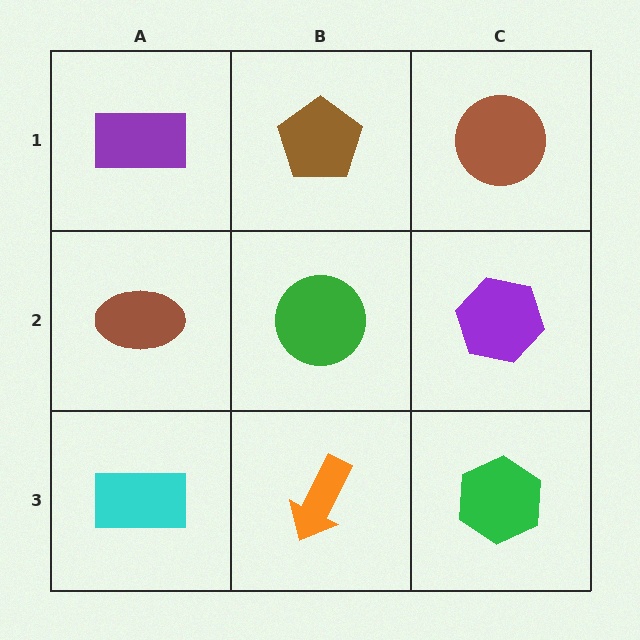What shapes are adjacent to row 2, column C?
A brown circle (row 1, column C), a green hexagon (row 3, column C), a green circle (row 2, column B).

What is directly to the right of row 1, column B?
A brown circle.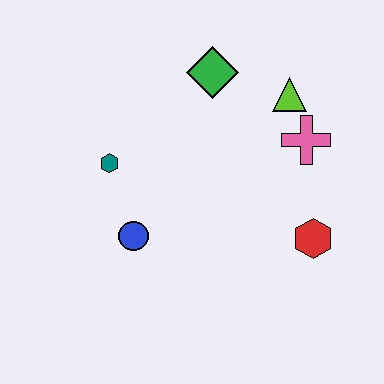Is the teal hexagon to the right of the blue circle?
No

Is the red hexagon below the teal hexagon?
Yes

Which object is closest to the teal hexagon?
The blue circle is closest to the teal hexagon.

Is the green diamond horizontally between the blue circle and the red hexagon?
Yes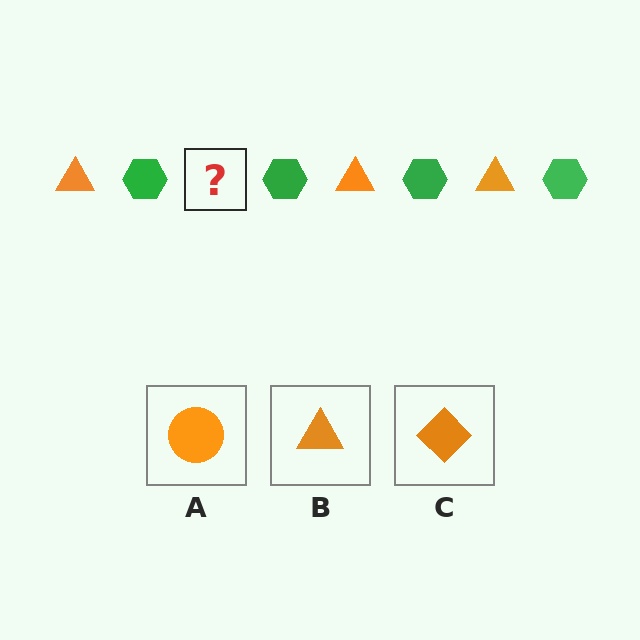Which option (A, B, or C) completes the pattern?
B.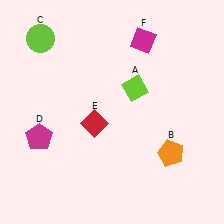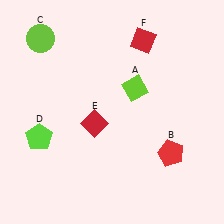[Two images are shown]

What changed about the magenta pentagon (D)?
In Image 1, D is magenta. In Image 2, it changed to lime.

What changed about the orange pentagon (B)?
In Image 1, B is orange. In Image 2, it changed to red.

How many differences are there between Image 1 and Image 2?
There are 3 differences between the two images.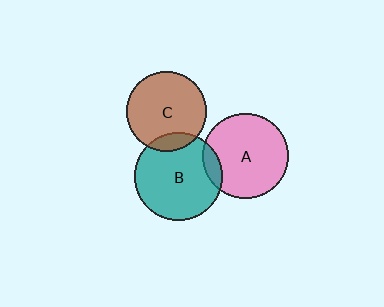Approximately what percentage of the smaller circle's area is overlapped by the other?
Approximately 15%.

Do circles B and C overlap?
Yes.